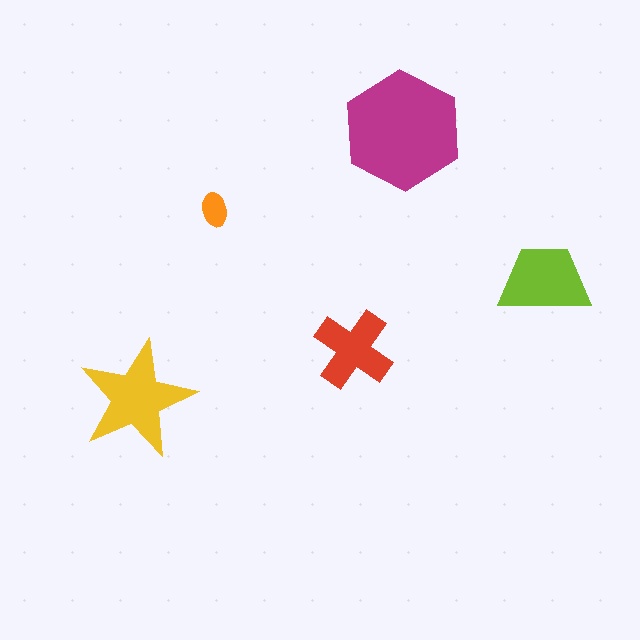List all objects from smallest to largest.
The orange ellipse, the red cross, the lime trapezoid, the yellow star, the magenta hexagon.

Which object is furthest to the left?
The yellow star is leftmost.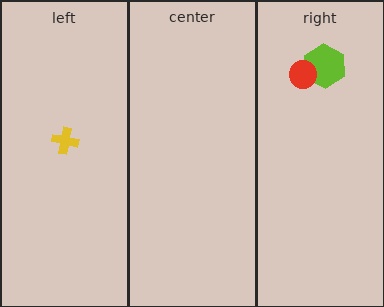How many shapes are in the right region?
2.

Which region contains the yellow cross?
The left region.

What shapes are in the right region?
The lime hexagon, the red circle.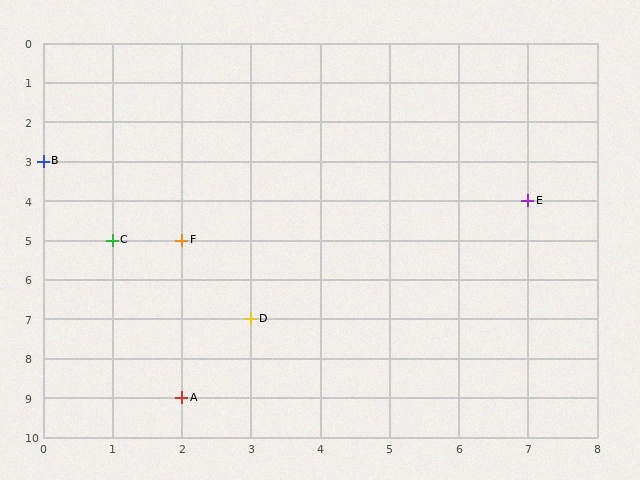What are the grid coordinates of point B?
Point B is at grid coordinates (0, 3).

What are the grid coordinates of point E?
Point E is at grid coordinates (7, 4).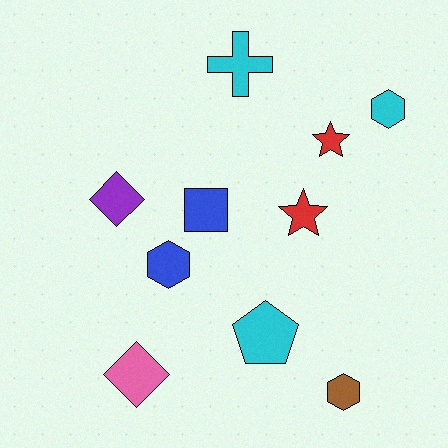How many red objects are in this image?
There are 2 red objects.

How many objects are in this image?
There are 10 objects.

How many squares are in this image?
There is 1 square.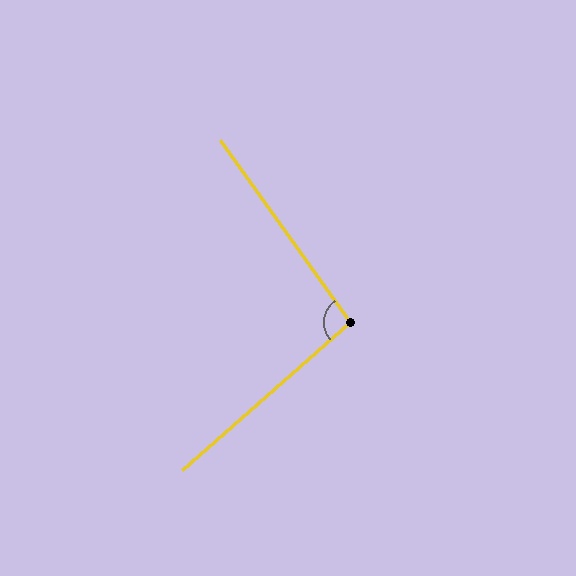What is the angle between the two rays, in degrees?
Approximately 95 degrees.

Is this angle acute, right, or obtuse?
It is obtuse.